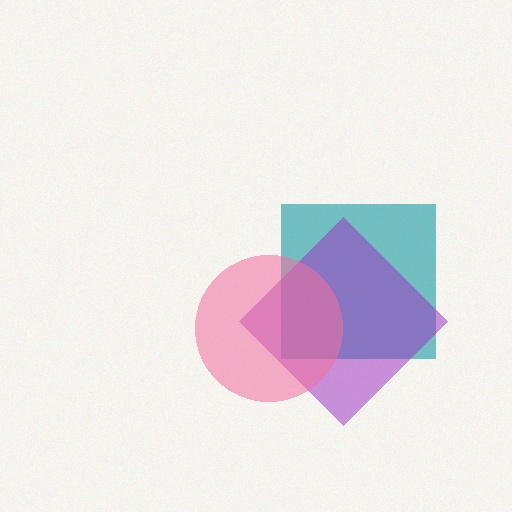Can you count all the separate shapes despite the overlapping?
Yes, there are 3 separate shapes.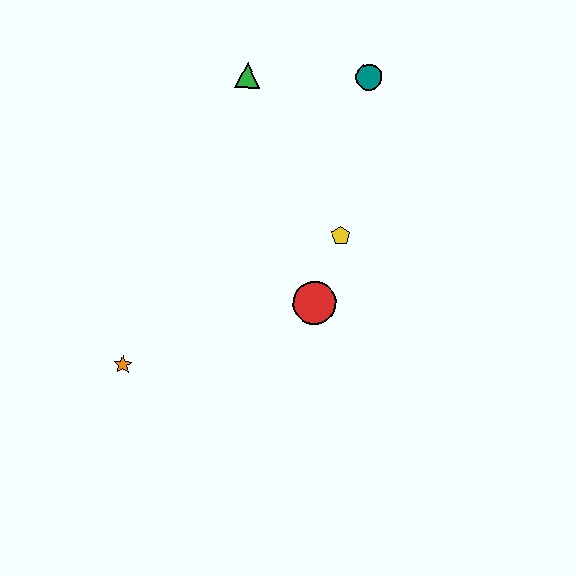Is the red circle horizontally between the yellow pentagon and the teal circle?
No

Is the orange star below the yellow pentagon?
Yes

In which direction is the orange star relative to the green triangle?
The orange star is below the green triangle.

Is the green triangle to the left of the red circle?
Yes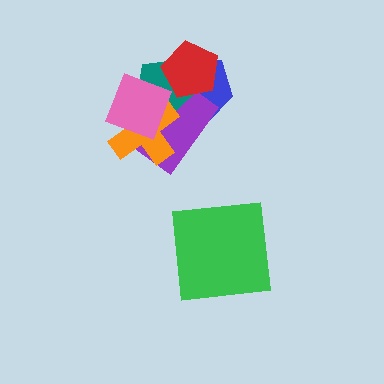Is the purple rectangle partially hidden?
Yes, it is partially covered by another shape.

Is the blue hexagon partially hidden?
Yes, it is partially covered by another shape.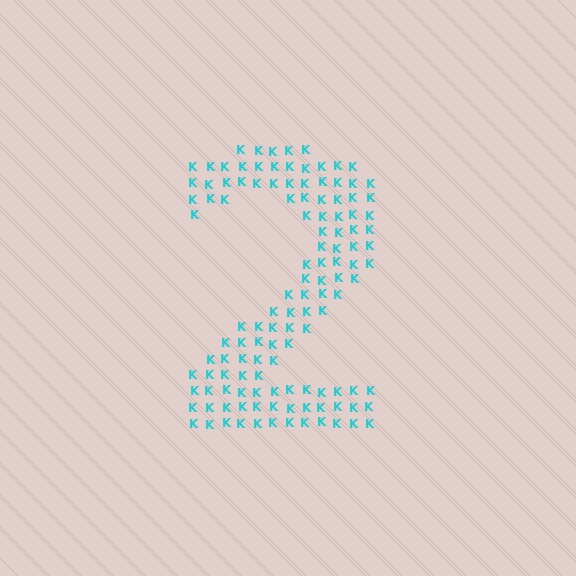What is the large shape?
The large shape is the digit 2.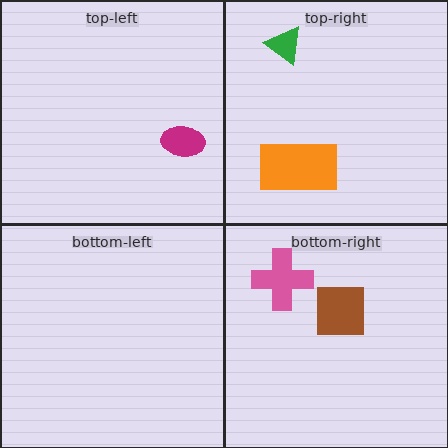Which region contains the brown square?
The bottom-right region.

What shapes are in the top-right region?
The orange rectangle, the green triangle.